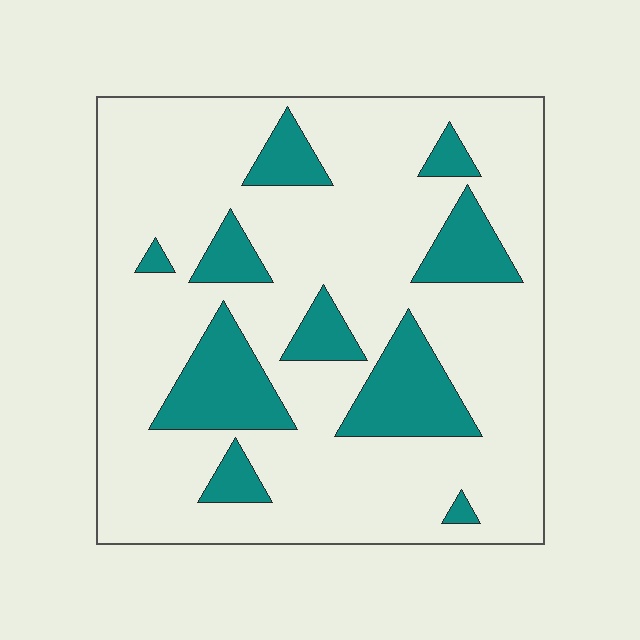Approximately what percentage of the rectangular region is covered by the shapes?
Approximately 20%.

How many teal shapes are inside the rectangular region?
10.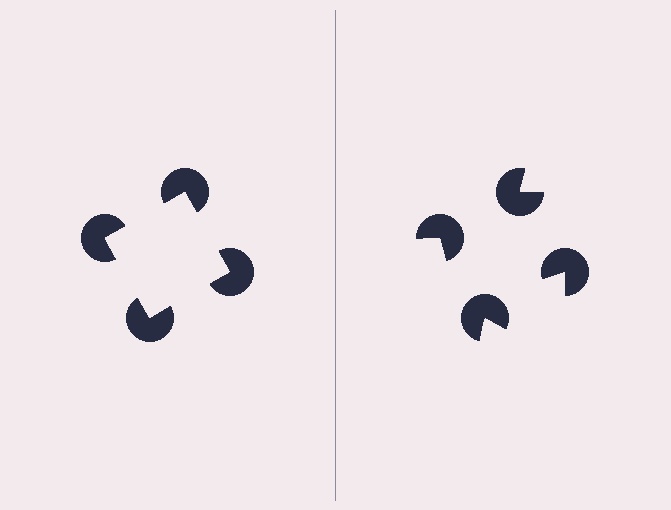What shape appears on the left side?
An illusory square.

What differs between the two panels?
The pac-man discs are positioned identically on both sides; only the wedge orientations differ. On the left they align to a square; on the right they are misaligned.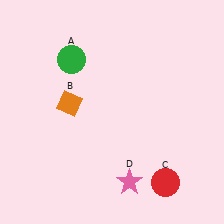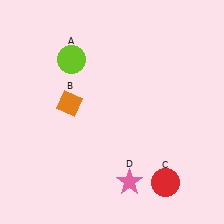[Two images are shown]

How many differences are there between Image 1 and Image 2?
There is 1 difference between the two images.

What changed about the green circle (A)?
In Image 1, A is green. In Image 2, it changed to lime.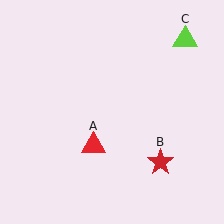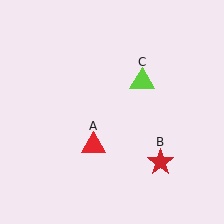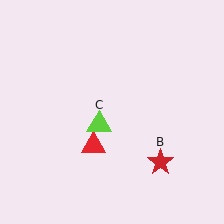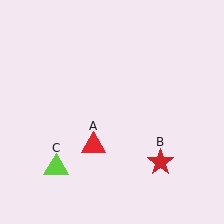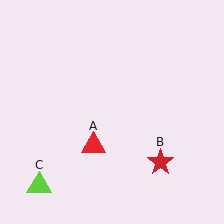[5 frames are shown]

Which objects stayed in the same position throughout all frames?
Red triangle (object A) and red star (object B) remained stationary.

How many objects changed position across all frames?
1 object changed position: lime triangle (object C).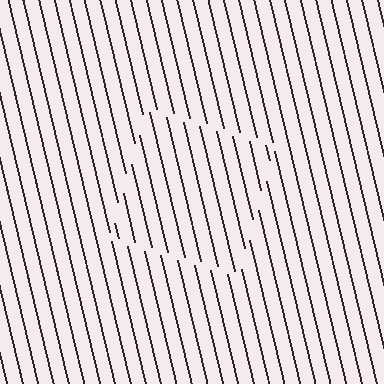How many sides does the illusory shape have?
4 sides — the line-ends trace a square.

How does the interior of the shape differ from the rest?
The interior of the shape contains the same grating, shifted by half a period — the contour is defined by the phase discontinuity where line-ends from the inner and outer gratings abut.